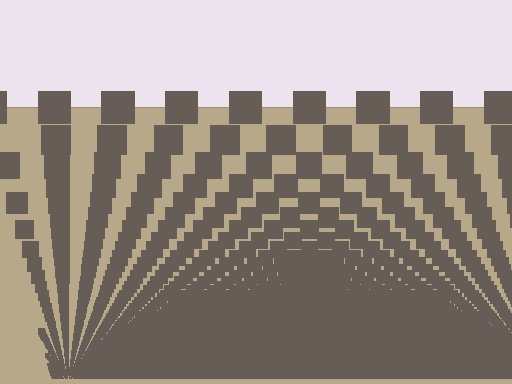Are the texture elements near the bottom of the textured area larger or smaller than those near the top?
Smaller. The gradient is inverted — elements near the bottom are smaller and denser.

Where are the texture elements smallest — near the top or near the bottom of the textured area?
Near the bottom.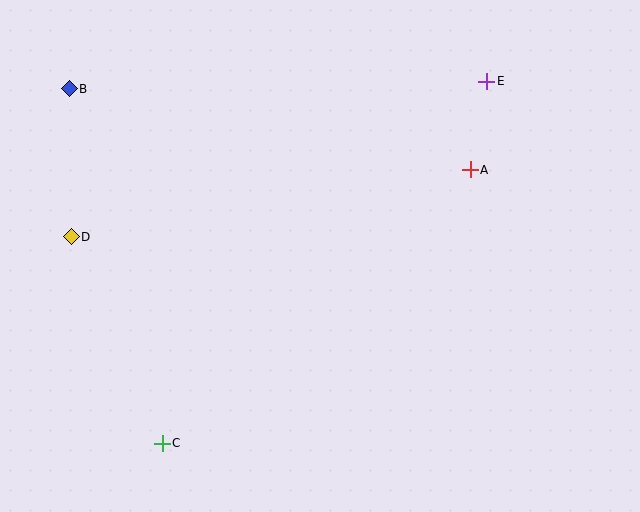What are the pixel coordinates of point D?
Point D is at (71, 237).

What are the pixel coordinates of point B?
Point B is at (69, 89).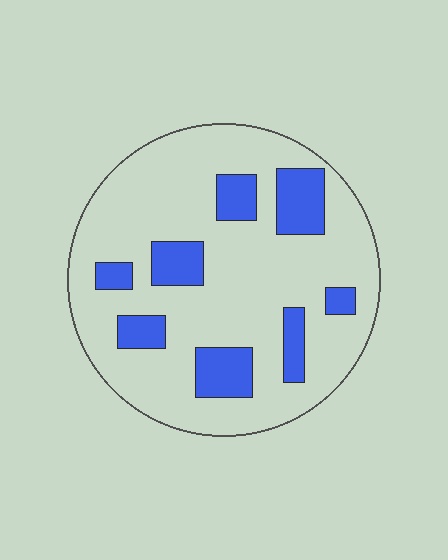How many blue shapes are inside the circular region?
8.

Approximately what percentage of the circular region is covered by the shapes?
Approximately 20%.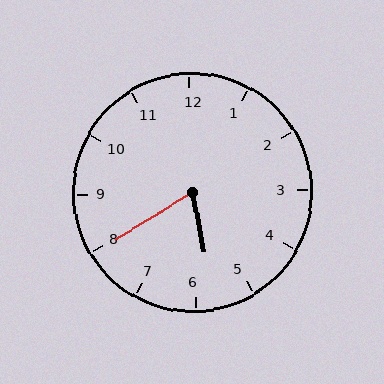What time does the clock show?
5:40.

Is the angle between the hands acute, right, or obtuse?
It is acute.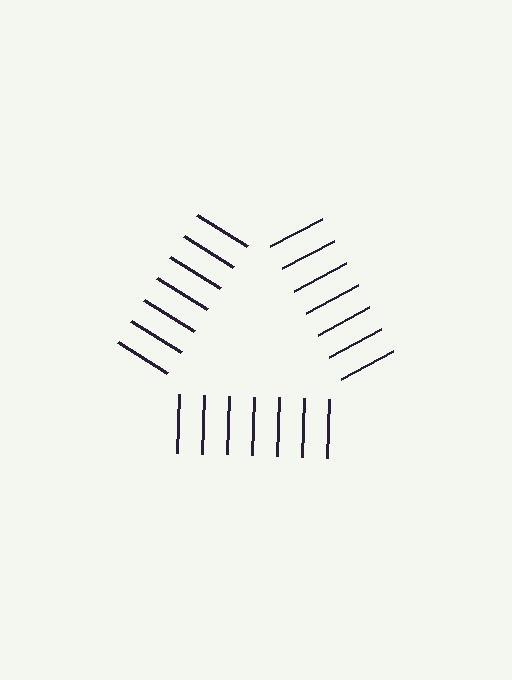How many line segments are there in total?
21 — 7 along each of the 3 edges.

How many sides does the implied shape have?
3 sides — the line-ends trace a triangle.